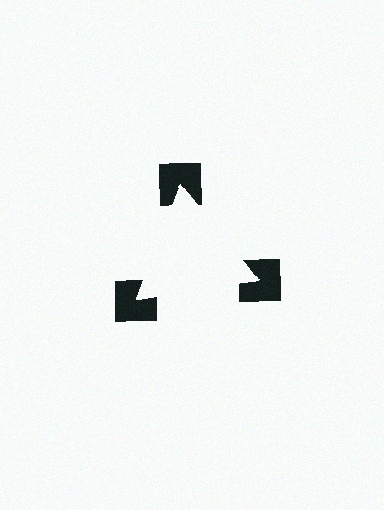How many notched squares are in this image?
There are 3 — one at each vertex of the illusory triangle.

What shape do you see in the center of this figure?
An illusory triangle — its edges are inferred from the aligned wedge cuts in the notched squares, not physically drawn.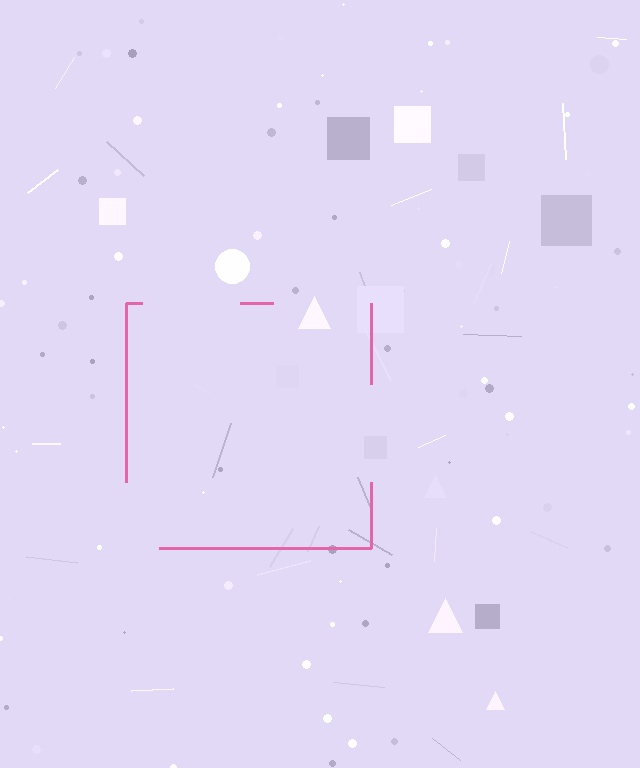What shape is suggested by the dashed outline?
The dashed outline suggests a square.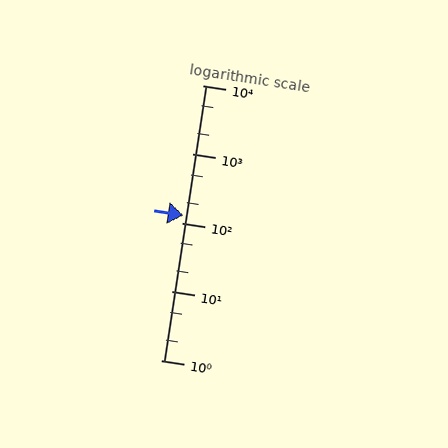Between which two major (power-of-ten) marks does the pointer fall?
The pointer is between 100 and 1000.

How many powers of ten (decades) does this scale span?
The scale spans 4 decades, from 1 to 10000.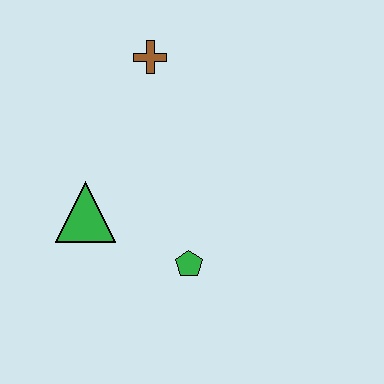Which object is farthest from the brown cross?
The green pentagon is farthest from the brown cross.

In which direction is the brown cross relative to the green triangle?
The brown cross is above the green triangle.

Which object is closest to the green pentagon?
The green triangle is closest to the green pentagon.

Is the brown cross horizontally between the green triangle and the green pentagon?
Yes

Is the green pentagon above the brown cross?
No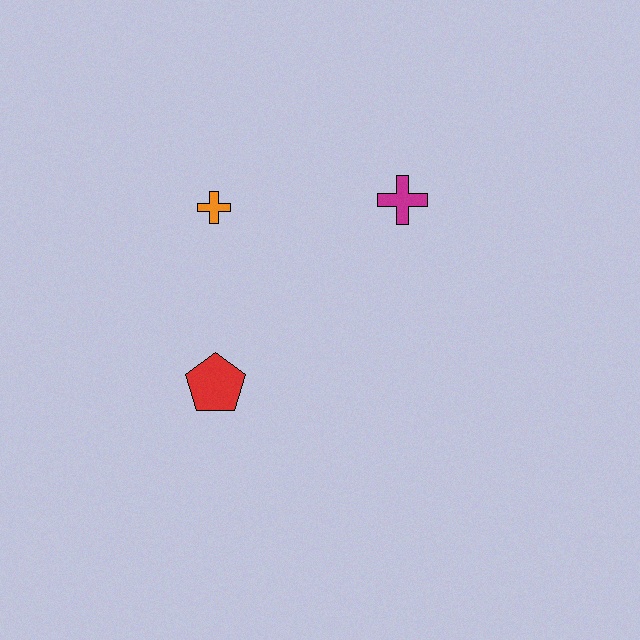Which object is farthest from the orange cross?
The magenta cross is farthest from the orange cross.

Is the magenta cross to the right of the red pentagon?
Yes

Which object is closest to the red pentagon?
The orange cross is closest to the red pentagon.